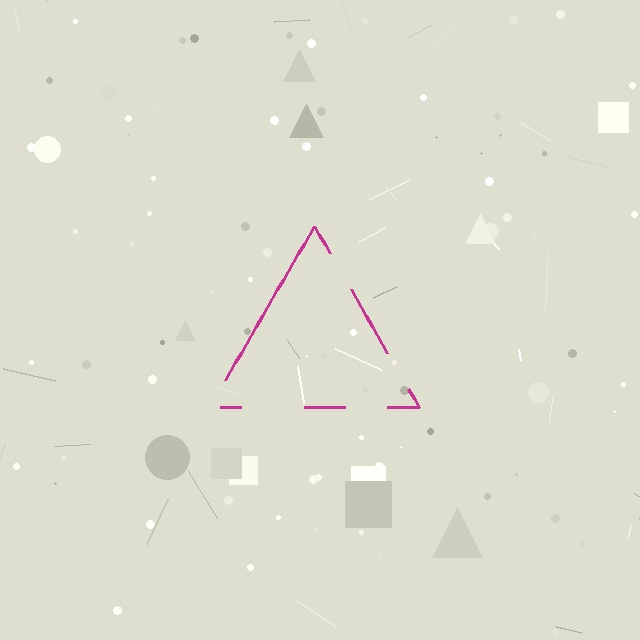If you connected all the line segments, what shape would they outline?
They would outline a triangle.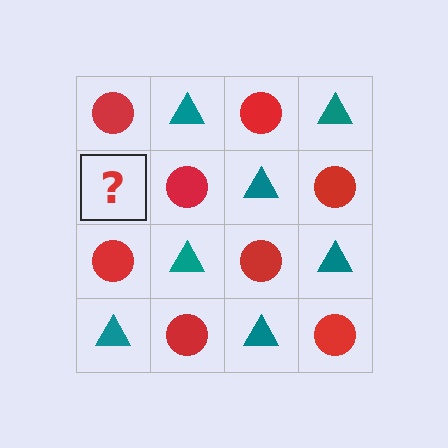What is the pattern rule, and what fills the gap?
The rule is that it alternates red circle and teal triangle in a checkerboard pattern. The gap should be filled with a teal triangle.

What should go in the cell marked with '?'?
The missing cell should contain a teal triangle.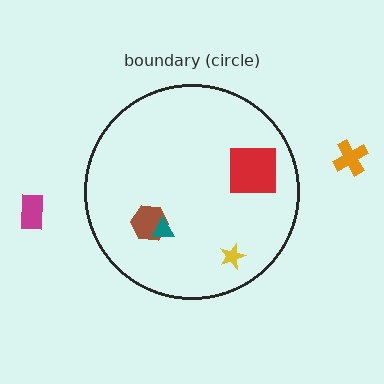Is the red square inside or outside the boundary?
Inside.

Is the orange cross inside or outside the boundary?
Outside.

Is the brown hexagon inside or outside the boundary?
Inside.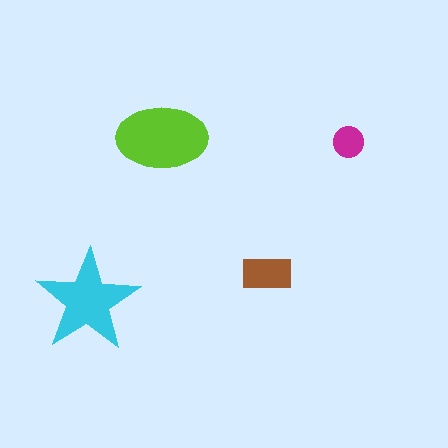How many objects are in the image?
There are 4 objects in the image.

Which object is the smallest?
The magenta circle.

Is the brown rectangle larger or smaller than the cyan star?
Smaller.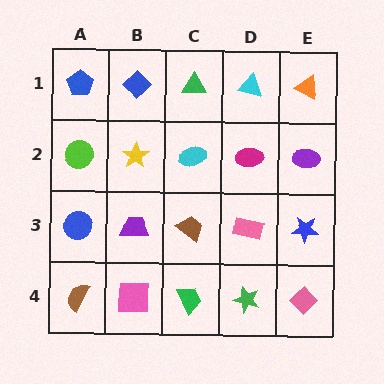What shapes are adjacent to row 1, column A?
A lime circle (row 2, column A), a blue diamond (row 1, column B).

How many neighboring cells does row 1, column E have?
2.